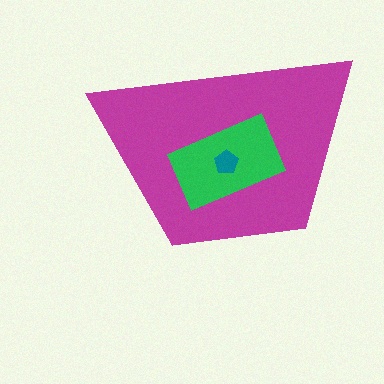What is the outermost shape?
The magenta trapezoid.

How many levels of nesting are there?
3.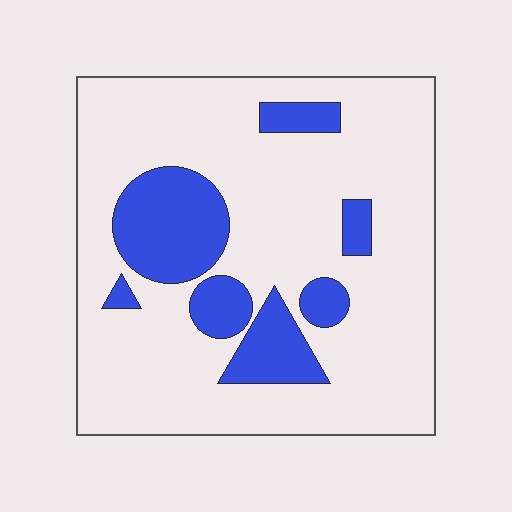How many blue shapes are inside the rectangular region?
7.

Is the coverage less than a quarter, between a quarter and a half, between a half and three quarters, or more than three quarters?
Less than a quarter.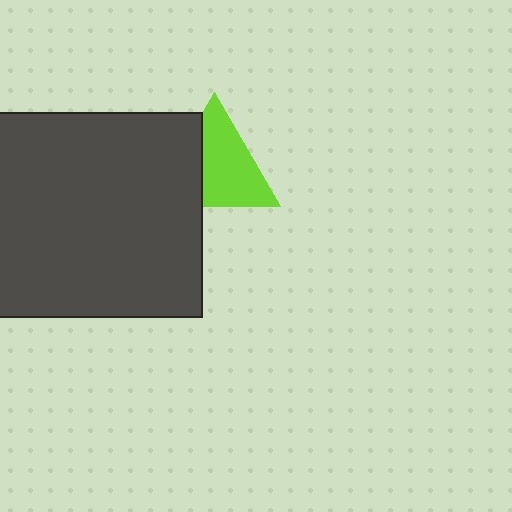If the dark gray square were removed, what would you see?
You would see the complete lime triangle.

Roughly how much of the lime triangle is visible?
Most of it is visible (roughly 65%).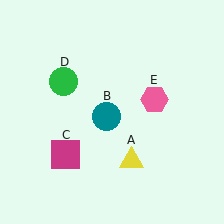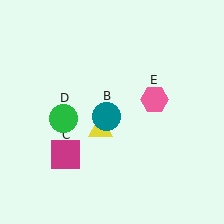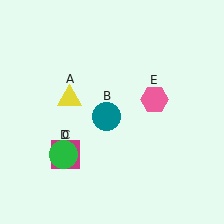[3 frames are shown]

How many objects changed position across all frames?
2 objects changed position: yellow triangle (object A), green circle (object D).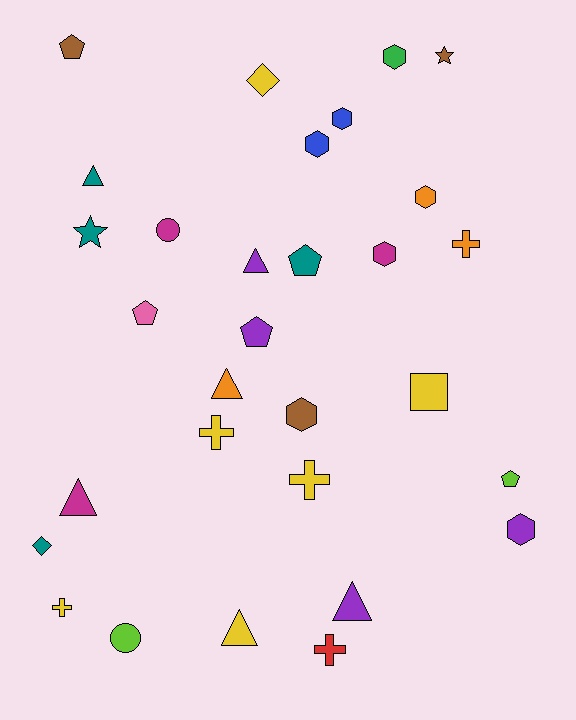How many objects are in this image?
There are 30 objects.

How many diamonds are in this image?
There are 2 diamonds.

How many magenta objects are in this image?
There are 3 magenta objects.